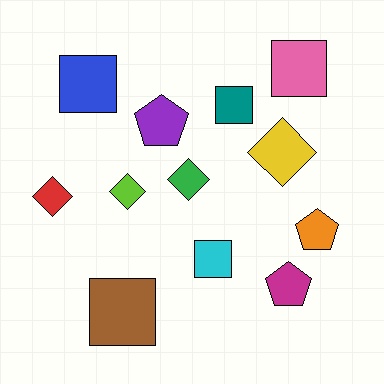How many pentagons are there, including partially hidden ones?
There are 3 pentagons.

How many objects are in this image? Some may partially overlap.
There are 12 objects.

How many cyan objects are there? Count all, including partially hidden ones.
There is 1 cyan object.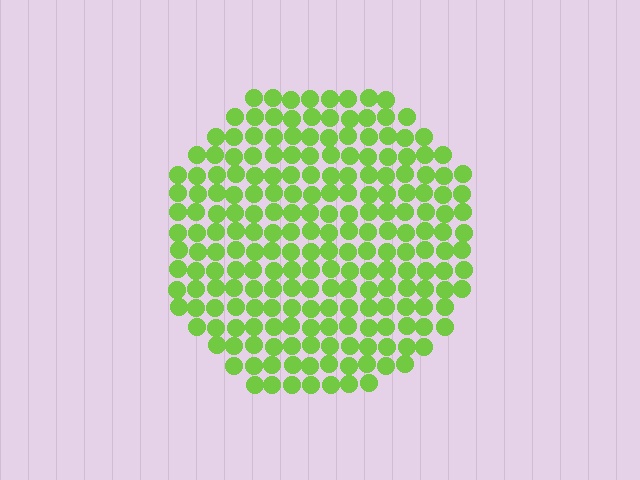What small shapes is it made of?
It is made of small circles.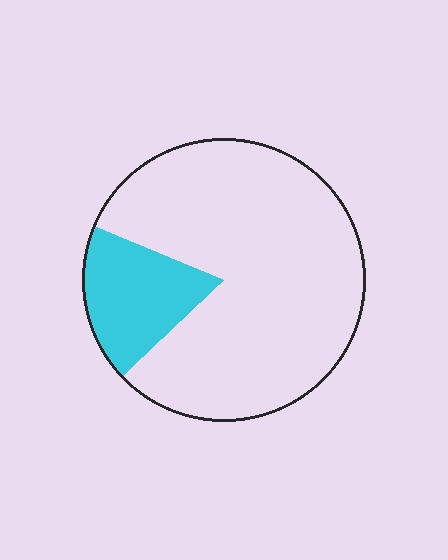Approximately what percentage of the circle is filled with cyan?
Approximately 20%.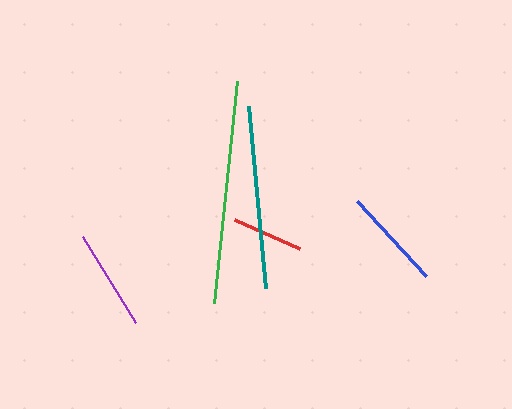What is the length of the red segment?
The red segment is approximately 70 pixels long.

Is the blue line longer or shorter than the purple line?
The blue line is longer than the purple line.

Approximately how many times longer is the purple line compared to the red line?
The purple line is approximately 1.4 times the length of the red line.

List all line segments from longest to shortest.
From longest to shortest: green, teal, blue, purple, red.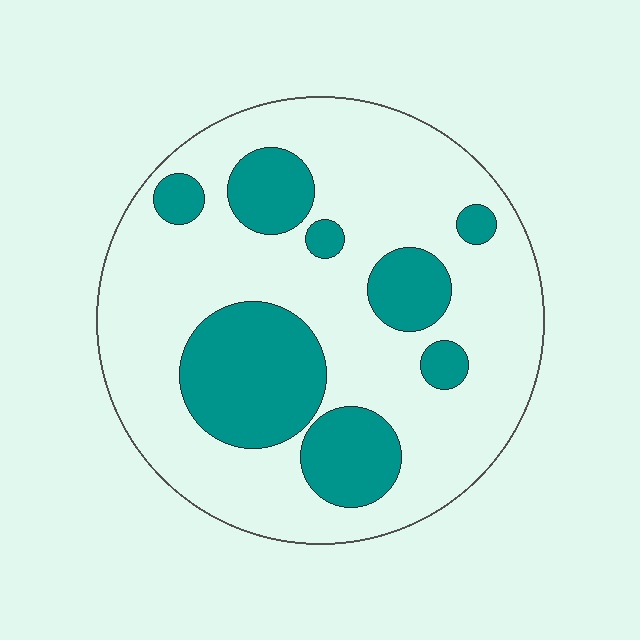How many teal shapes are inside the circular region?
8.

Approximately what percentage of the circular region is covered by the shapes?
Approximately 30%.